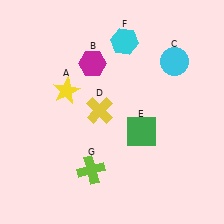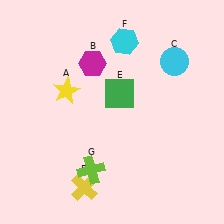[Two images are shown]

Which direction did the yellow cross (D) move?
The yellow cross (D) moved down.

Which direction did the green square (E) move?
The green square (E) moved up.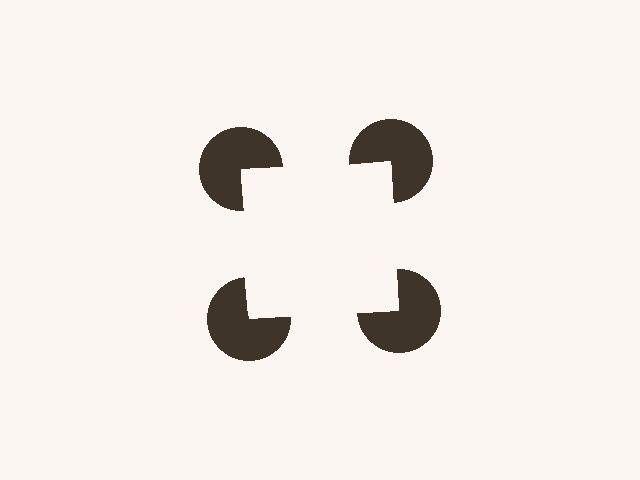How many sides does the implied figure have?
4 sides.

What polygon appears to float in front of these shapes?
An illusory square — its edges are inferred from the aligned wedge cuts in the pac-man discs, not physically drawn.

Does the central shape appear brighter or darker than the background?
It typically appears slightly brighter than the background, even though no actual brightness change is drawn.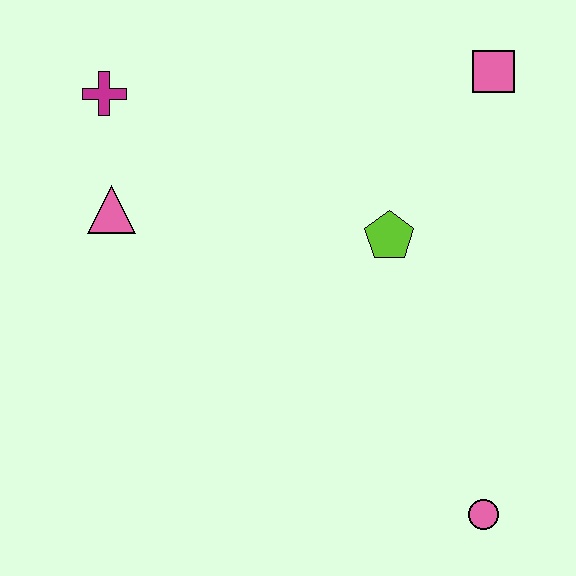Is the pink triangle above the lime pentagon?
Yes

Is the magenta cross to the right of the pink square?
No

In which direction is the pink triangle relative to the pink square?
The pink triangle is to the left of the pink square.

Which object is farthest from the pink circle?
The magenta cross is farthest from the pink circle.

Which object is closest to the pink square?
The lime pentagon is closest to the pink square.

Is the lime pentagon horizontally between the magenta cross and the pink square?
Yes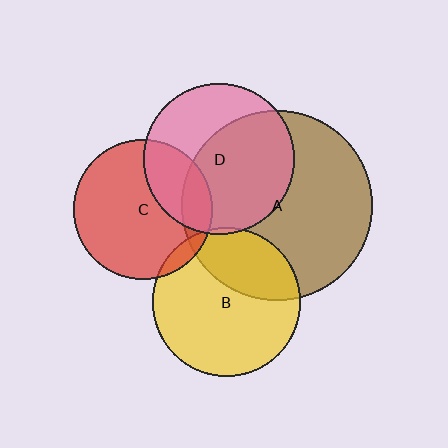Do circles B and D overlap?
Yes.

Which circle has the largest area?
Circle A (brown).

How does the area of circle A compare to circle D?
Approximately 1.6 times.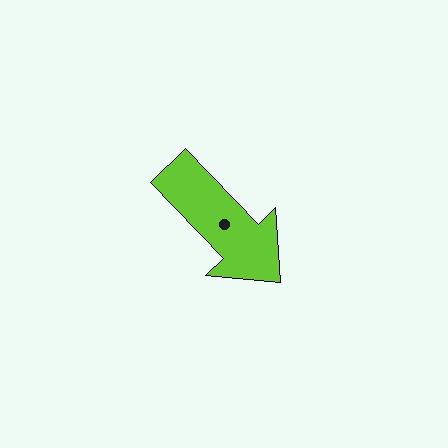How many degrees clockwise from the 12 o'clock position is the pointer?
Approximately 136 degrees.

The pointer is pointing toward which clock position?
Roughly 5 o'clock.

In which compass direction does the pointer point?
Southeast.